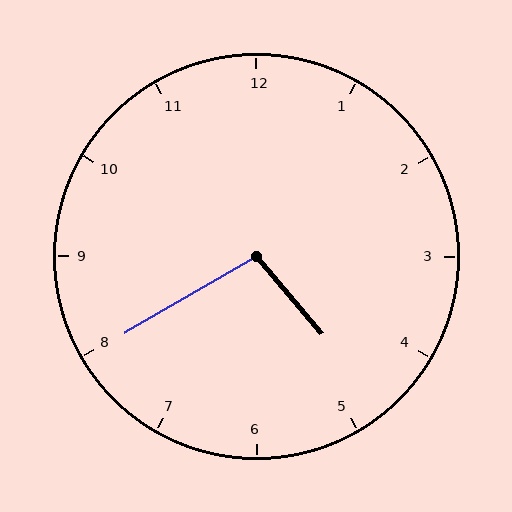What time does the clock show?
4:40.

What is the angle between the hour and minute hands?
Approximately 100 degrees.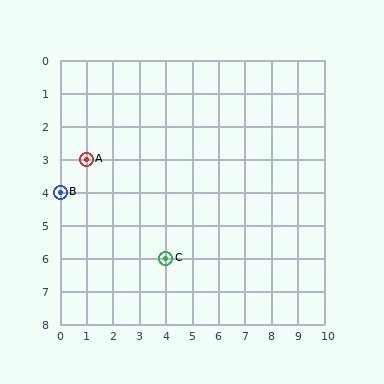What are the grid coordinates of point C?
Point C is at grid coordinates (4, 6).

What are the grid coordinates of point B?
Point B is at grid coordinates (0, 4).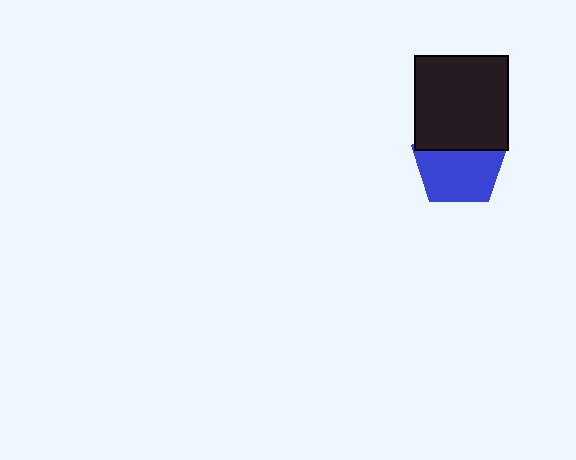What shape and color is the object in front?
The object in front is a black square.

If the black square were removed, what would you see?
You would see the complete blue pentagon.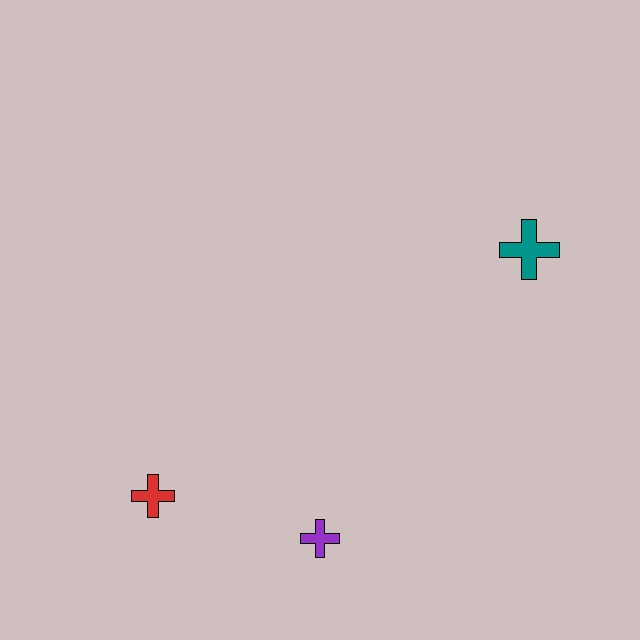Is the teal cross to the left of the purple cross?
No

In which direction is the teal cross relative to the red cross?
The teal cross is to the right of the red cross.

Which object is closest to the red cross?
The purple cross is closest to the red cross.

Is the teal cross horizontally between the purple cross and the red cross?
No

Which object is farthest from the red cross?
The teal cross is farthest from the red cross.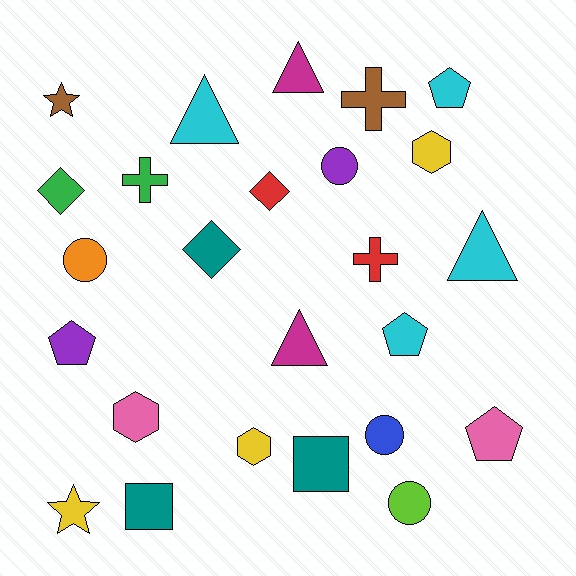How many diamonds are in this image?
There are 3 diamonds.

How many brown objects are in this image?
There are 2 brown objects.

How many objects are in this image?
There are 25 objects.